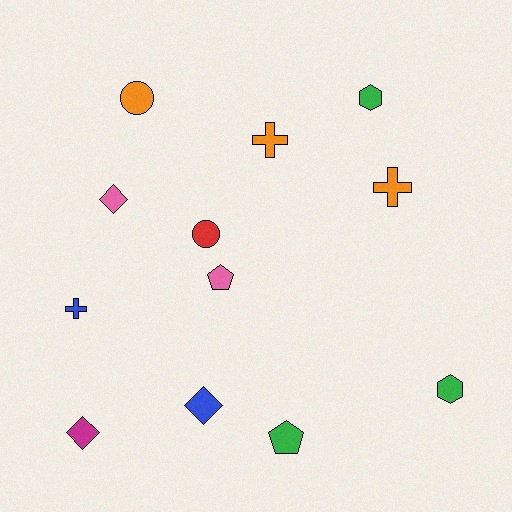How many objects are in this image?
There are 12 objects.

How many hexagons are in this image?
There are 2 hexagons.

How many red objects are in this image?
There is 1 red object.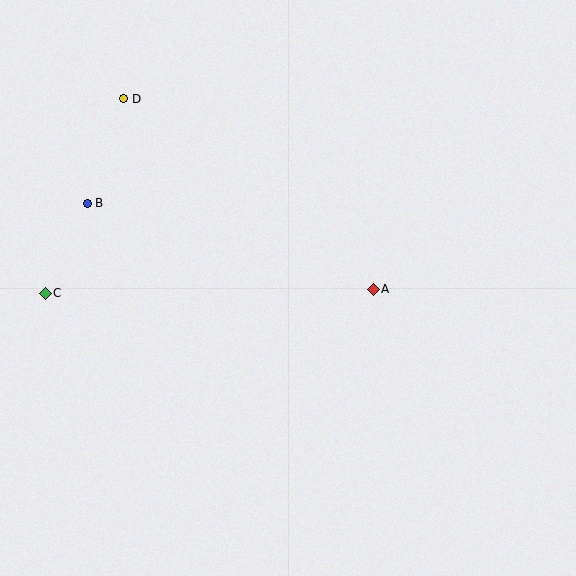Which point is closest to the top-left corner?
Point D is closest to the top-left corner.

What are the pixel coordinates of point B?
Point B is at (87, 203).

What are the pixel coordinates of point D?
Point D is at (124, 99).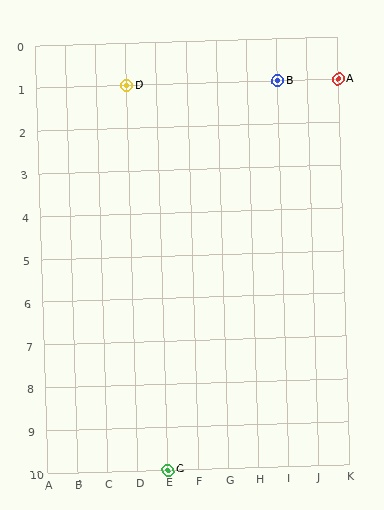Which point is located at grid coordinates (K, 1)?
Point A is at (K, 1).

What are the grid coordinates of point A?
Point A is at grid coordinates (K, 1).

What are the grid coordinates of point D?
Point D is at grid coordinates (D, 1).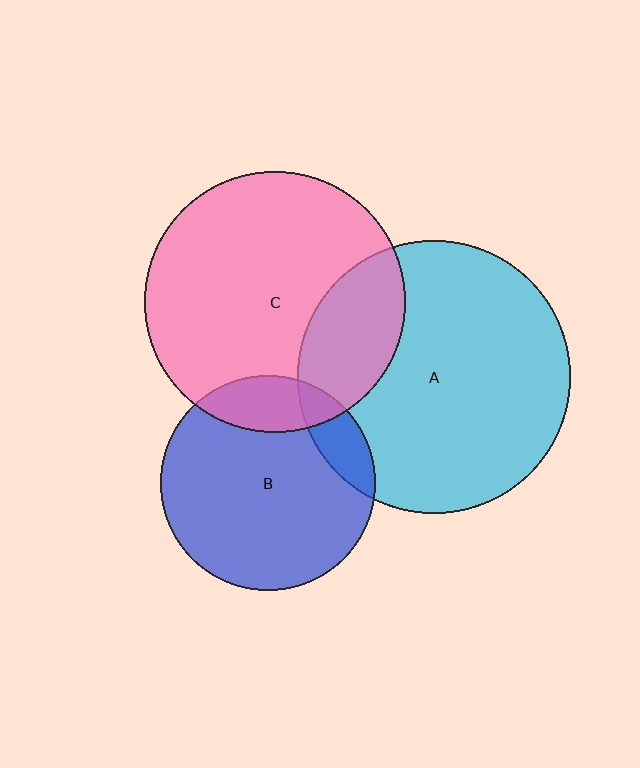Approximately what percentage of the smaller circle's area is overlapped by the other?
Approximately 15%.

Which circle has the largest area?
Circle A (cyan).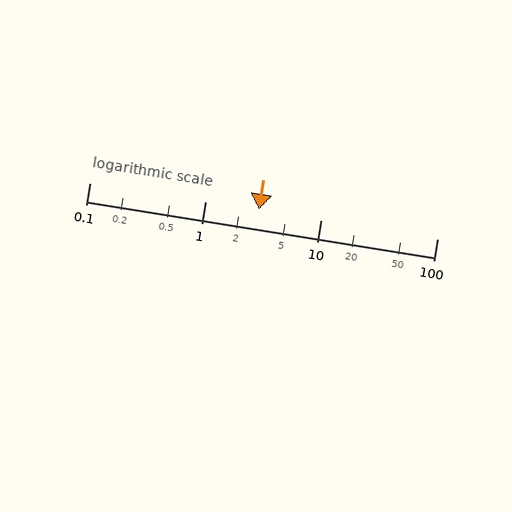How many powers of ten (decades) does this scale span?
The scale spans 3 decades, from 0.1 to 100.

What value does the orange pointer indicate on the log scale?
The pointer indicates approximately 2.9.